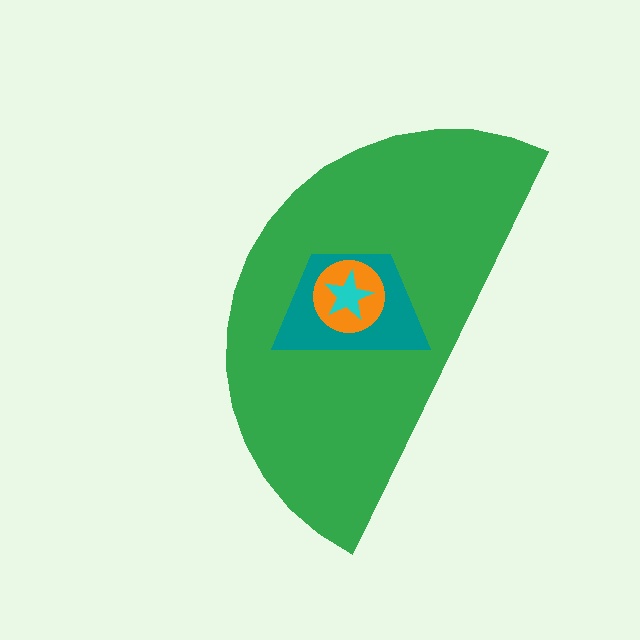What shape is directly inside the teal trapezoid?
The orange circle.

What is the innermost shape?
The cyan star.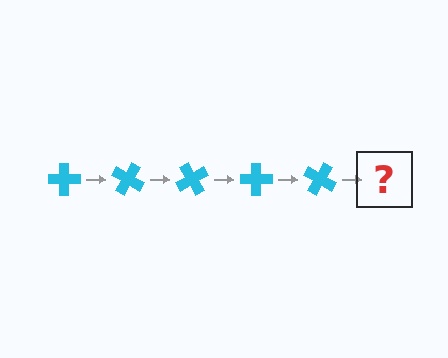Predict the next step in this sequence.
The next step is a cyan cross rotated 150 degrees.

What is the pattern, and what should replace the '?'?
The pattern is that the cross rotates 30 degrees each step. The '?' should be a cyan cross rotated 150 degrees.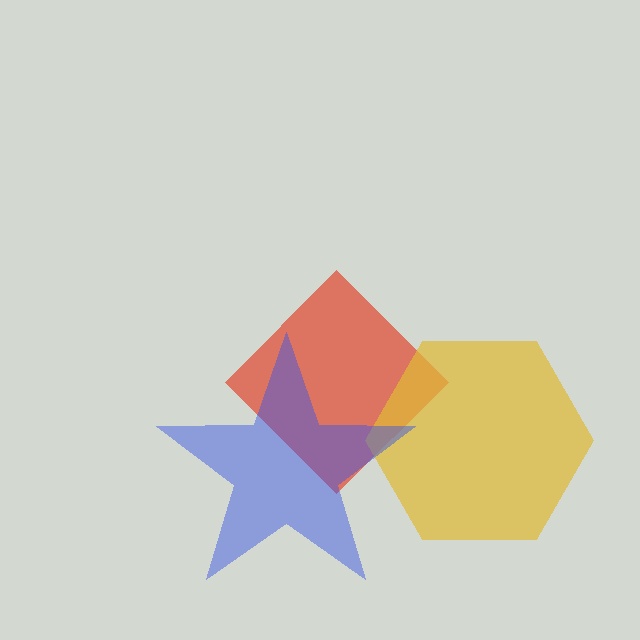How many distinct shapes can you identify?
There are 3 distinct shapes: a red diamond, a yellow hexagon, a blue star.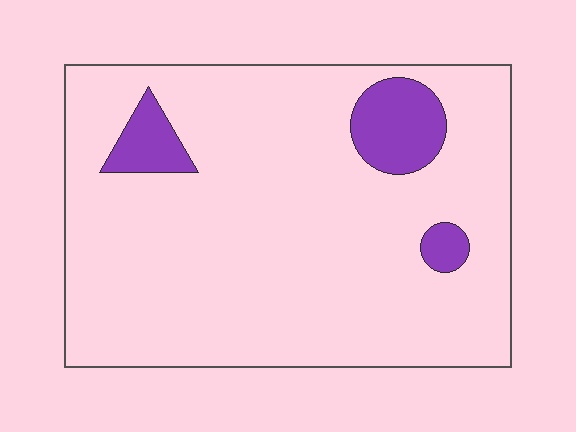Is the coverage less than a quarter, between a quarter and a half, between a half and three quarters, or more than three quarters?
Less than a quarter.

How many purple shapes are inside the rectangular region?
3.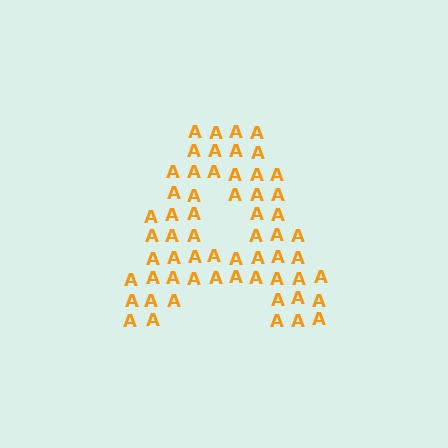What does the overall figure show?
The overall figure shows the letter A.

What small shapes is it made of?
It is made of small letter A's.